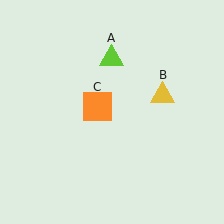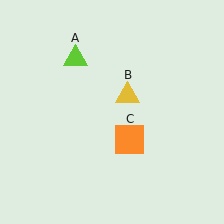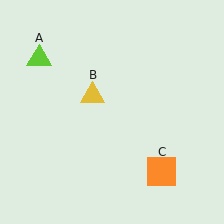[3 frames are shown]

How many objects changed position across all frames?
3 objects changed position: lime triangle (object A), yellow triangle (object B), orange square (object C).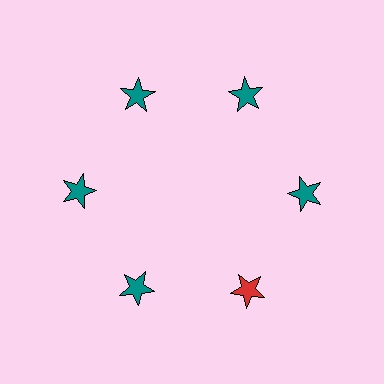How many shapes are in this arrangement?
There are 6 shapes arranged in a ring pattern.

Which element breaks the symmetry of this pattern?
The red star at roughly the 5 o'clock position breaks the symmetry. All other shapes are teal stars.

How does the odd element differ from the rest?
It has a different color: red instead of teal.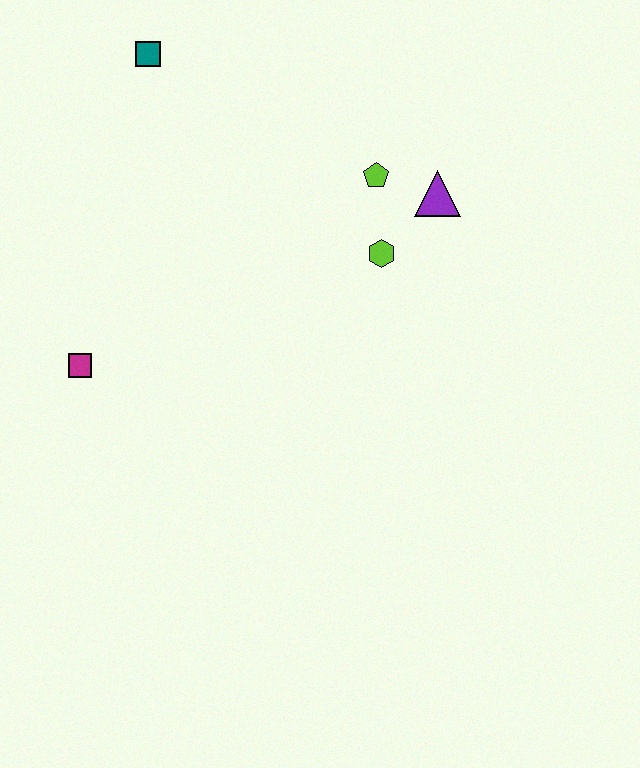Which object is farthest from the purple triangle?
The magenta square is farthest from the purple triangle.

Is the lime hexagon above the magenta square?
Yes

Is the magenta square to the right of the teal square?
No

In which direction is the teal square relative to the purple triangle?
The teal square is to the left of the purple triangle.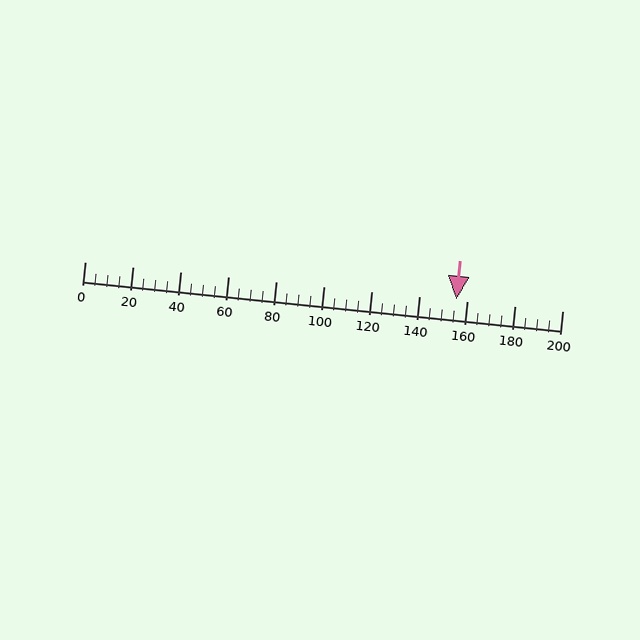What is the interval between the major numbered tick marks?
The major tick marks are spaced 20 units apart.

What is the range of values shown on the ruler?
The ruler shows values from 0 to 200.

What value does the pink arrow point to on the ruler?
The pink arrow points to approximately 156.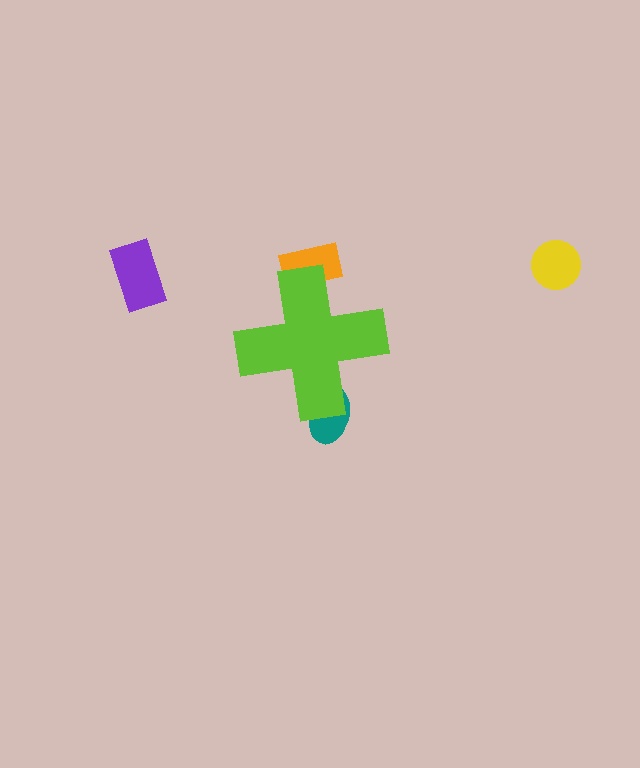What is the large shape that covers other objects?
A lime cross.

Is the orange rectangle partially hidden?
Yes, the orange rectangle is partially hidden behind the lime cross.